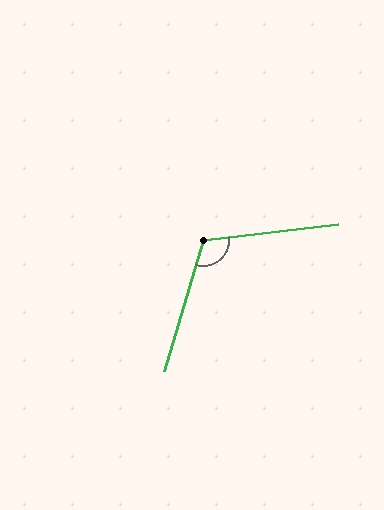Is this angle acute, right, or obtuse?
It is obtuse.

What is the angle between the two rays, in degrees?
Approximately 113 degrees.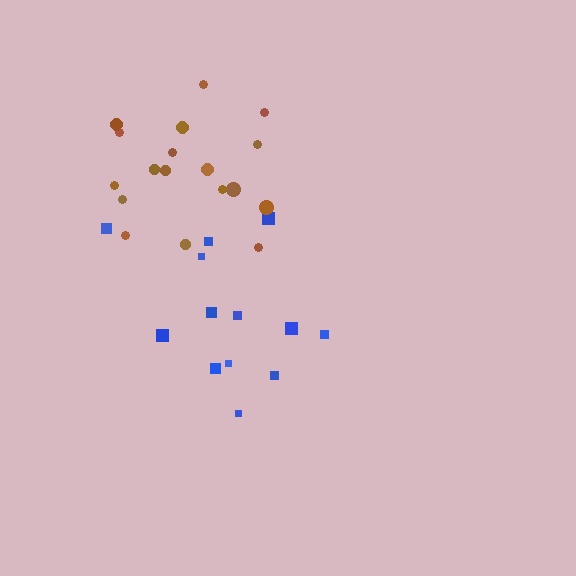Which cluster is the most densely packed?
Brown.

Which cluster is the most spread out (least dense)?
Blue.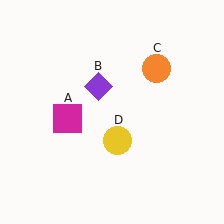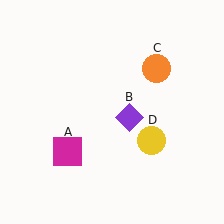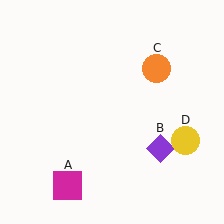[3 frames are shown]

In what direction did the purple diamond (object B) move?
The purple diamond (object B) moved down and to the right.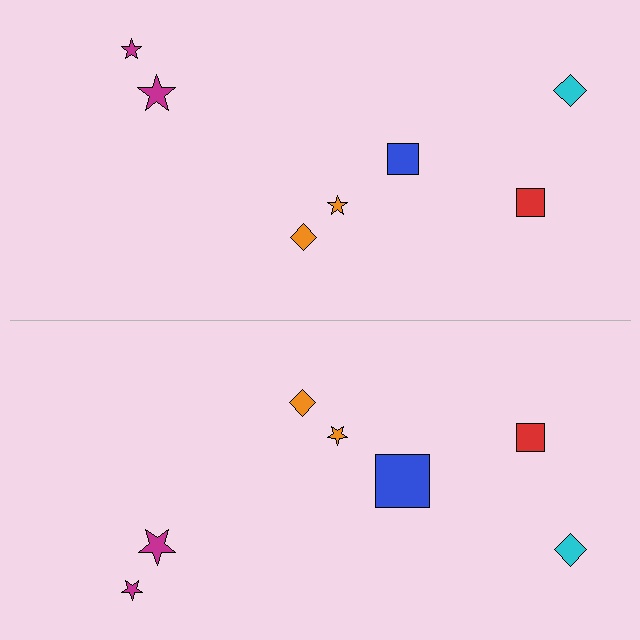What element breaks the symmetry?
The blue square on the bottom side has a different size than its mirror counterpart.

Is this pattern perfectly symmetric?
No, the pattern is not perfectly symmetric. The blue square on the bottom side has a different size than its mirror counterpart.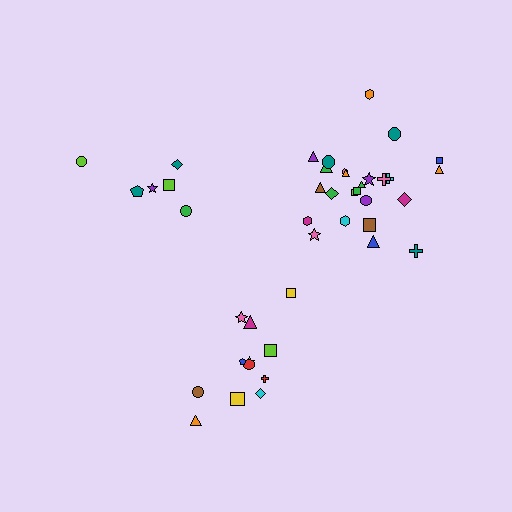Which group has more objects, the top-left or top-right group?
The top-right group.